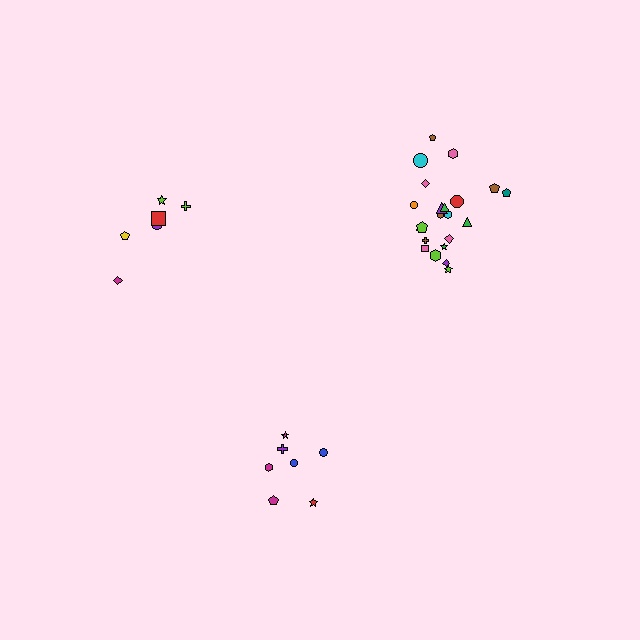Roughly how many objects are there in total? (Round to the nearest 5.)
Roughly 35 objects in total.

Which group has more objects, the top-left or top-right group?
The top-right group.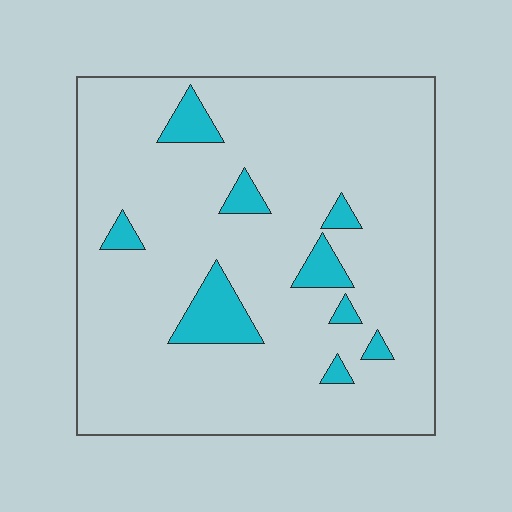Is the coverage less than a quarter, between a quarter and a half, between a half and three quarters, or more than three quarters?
Less than a quarter.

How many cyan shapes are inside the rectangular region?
9.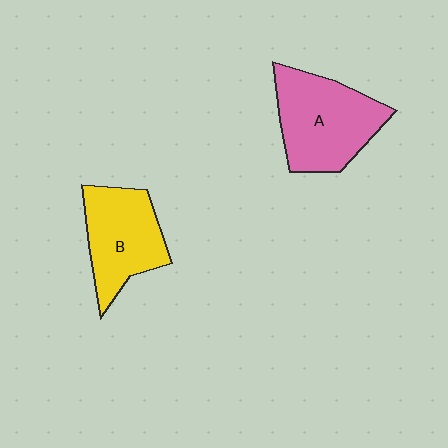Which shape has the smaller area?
Shape B (yellow).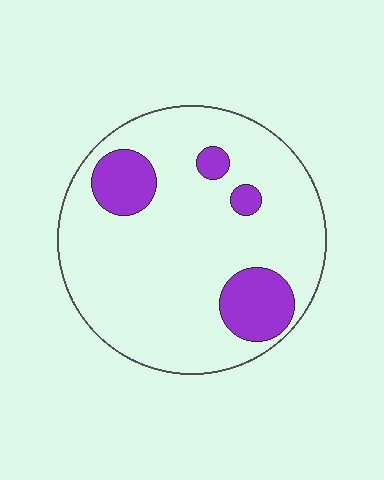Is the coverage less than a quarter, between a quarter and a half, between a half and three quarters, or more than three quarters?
Less than a quarter.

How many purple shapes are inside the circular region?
4.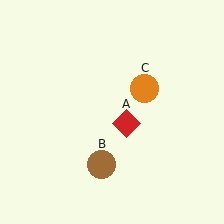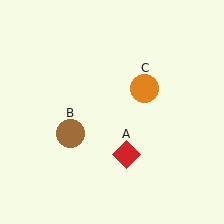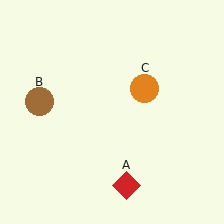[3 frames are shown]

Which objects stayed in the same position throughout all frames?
Orange circle (object C) remained stationary.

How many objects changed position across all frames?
2 objects changed position: red diamond (object A), brown circle (object B).